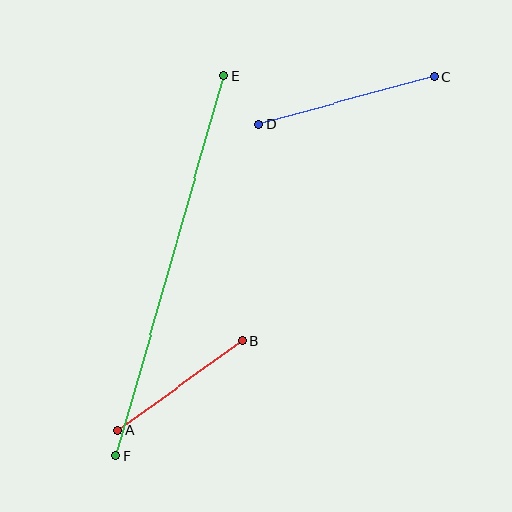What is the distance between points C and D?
The distance is approximately 181 pixels.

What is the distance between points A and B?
The distance is approximately 153 pixels.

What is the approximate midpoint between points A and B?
The midpoint is at approximately (180, 385) pixels.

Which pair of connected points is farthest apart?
Points E and F are farthest apart.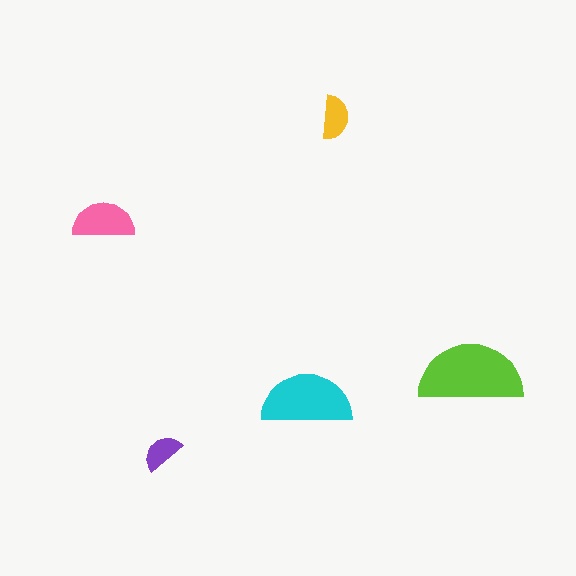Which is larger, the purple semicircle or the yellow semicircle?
The yellow one.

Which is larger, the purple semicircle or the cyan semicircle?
The cyan one.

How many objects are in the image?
There are 5 objects in the image.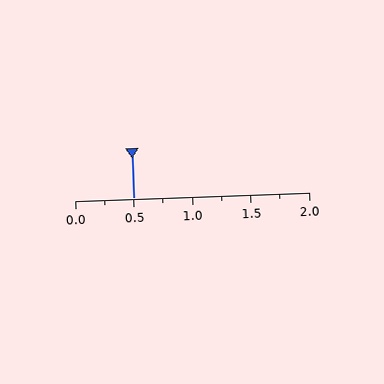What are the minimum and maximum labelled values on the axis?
The axis runs from 0.0 to 2.0.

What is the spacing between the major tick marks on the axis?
The major ticks are spaced 0.5 apart.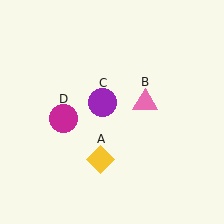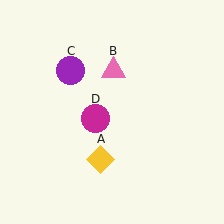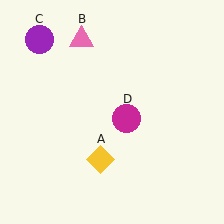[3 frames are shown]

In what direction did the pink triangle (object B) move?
The pink triangle (object B) moved up and to the left.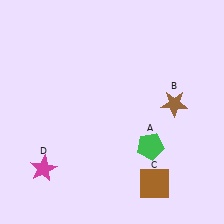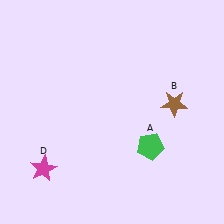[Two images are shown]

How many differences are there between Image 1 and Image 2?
There is 1 difference between the two images.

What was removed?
The brown square (C) was removed in Image 2.